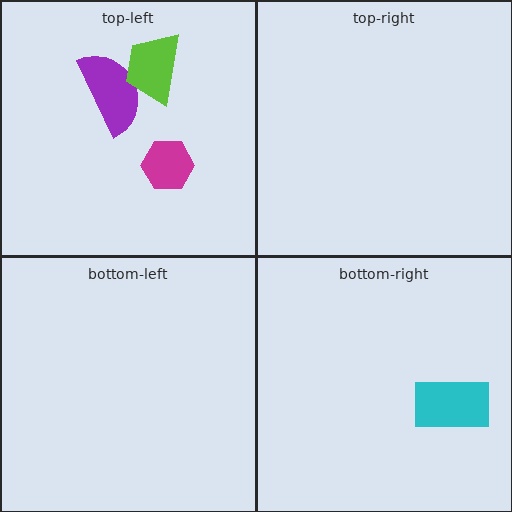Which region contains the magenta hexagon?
The top-left region.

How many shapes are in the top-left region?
3.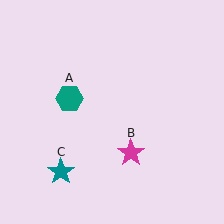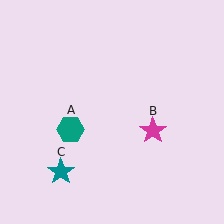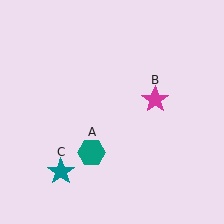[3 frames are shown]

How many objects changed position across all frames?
2 objects changed position: teal hexagon (object A), magenta star (object B).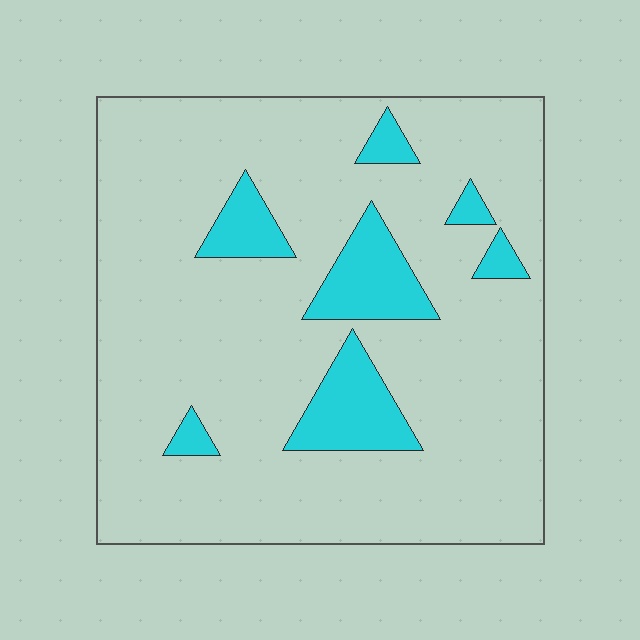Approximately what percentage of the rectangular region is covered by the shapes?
Approximately 15%.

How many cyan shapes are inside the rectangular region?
7.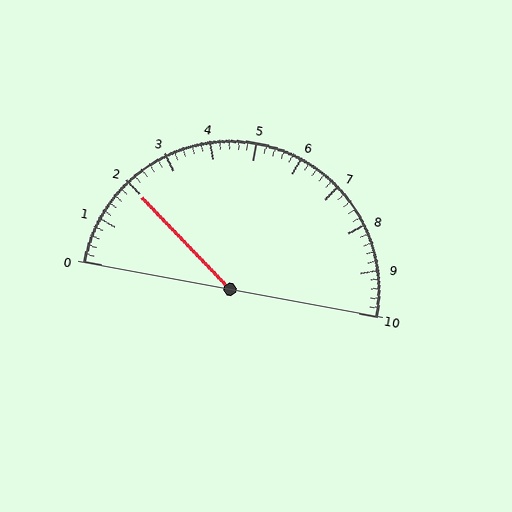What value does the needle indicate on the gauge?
The needle indicates approximately 2.0.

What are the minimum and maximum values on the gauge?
The gauge ranges from 0 to 10.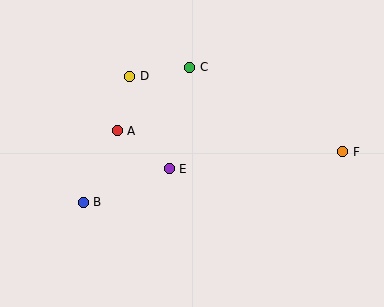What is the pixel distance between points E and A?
The distance between E and A is 64 pixels.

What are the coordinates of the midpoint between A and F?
The midpoint between A and F is at (230, 141).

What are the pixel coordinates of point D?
Point D is at (130, 76).